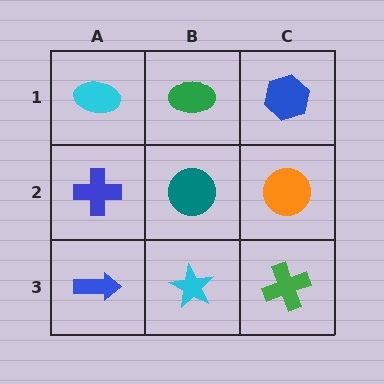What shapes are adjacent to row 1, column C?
An orange circle (row 2, column C), a green ellipse (row 1, column B).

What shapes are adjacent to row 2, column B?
A green ellipse (row 1, column B), a cyan star (row 3, column B), a blue cross (row 2, column A), an orange circle (row 2, column C).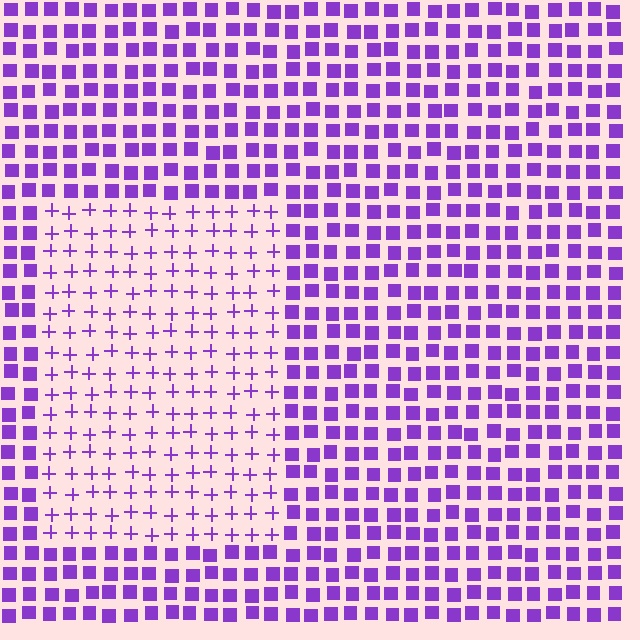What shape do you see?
I see a rectangle.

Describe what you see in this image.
The image is filled with small purple elements arranged in a uniform grid. A rectangle-shaped region contains plus signs, while the surrounding area contains squares. The boundary is defined purely by the change in element shape.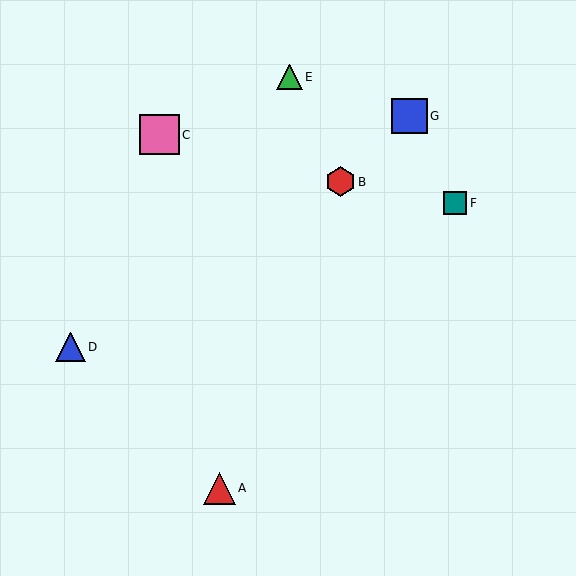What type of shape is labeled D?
Shape D is a blue triangle.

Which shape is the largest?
The pink square (labeled C) is the largest.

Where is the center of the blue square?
The center of the blue square is at (410, 116).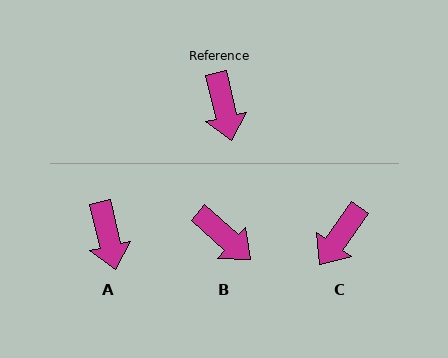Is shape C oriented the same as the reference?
No, it is off by about 48 degrees.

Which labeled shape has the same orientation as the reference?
A.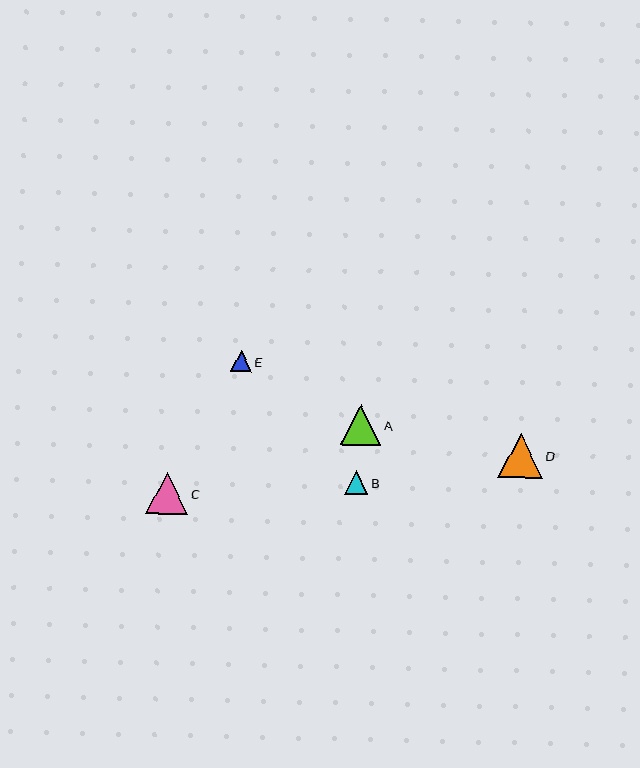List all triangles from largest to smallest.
From largest to smallest: D, C, A, B, E.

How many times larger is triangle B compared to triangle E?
Triangle B is approximately 1.1 times the size of triangle E.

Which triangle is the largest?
Triangle D is the largest with a size of approximately 44 pixels.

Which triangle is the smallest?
Triangle E is the smallest with a size of approximately 21 pixels.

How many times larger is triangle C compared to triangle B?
Triangle C is approximately 1.8 times the size of triangle B.